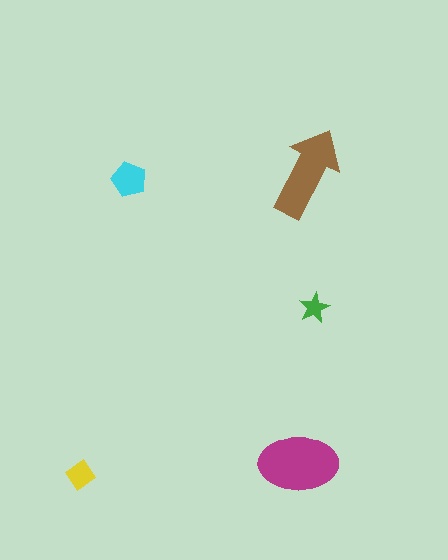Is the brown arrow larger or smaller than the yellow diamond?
Larger.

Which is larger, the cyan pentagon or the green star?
The cyan pentagon.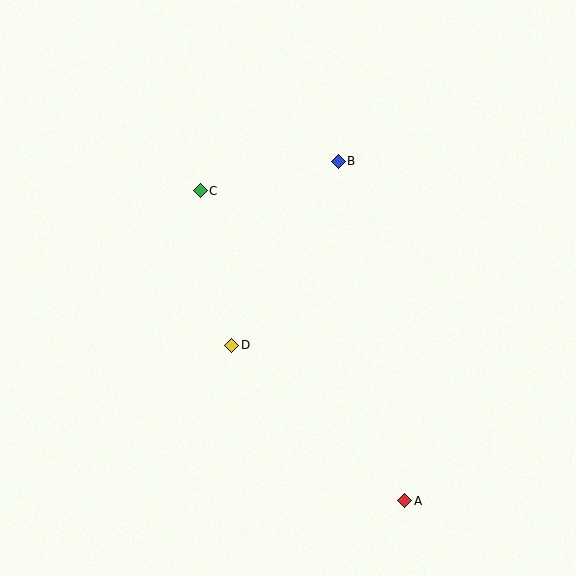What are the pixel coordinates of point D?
Point D is at (232, 345).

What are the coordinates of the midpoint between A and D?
The midpoint between A and D is at (318, 423).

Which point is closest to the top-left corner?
Point C is closest to the top-left corner.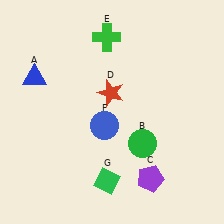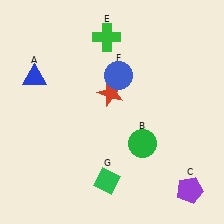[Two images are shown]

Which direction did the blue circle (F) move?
The blue circle (F) moved up.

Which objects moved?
The objects that moved are: the purple pentagon (C), the blue circle (F).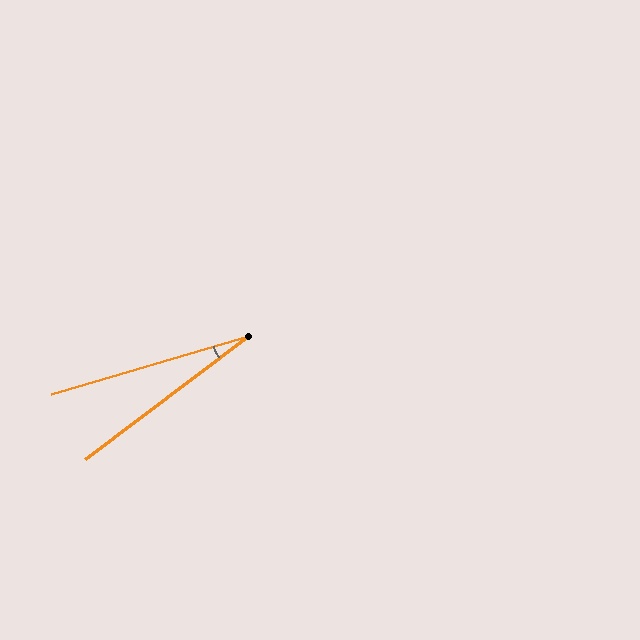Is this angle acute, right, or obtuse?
It is acute.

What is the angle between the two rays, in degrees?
Approximately 21 degrees.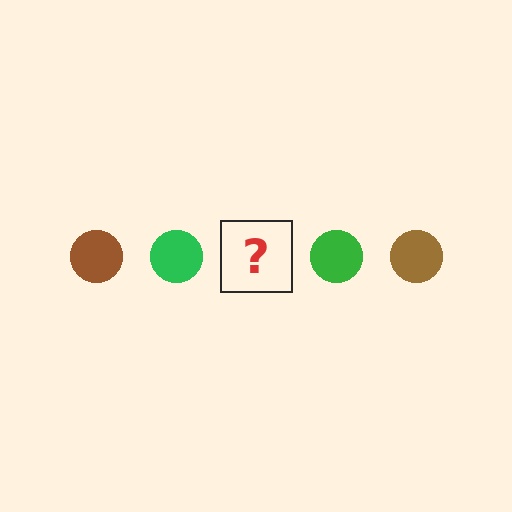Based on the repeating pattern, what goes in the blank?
The blank should be a brown circle.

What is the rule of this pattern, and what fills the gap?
The rule is that the pattern cycles through brown, green circles. The gap should be filled with a brown circle.